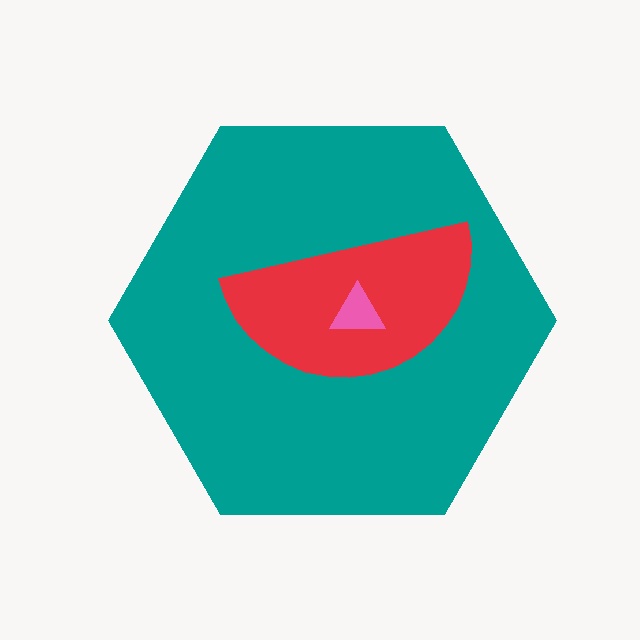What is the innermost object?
The pink triangle.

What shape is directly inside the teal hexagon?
The red semicircle.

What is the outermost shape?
The teal hexagon.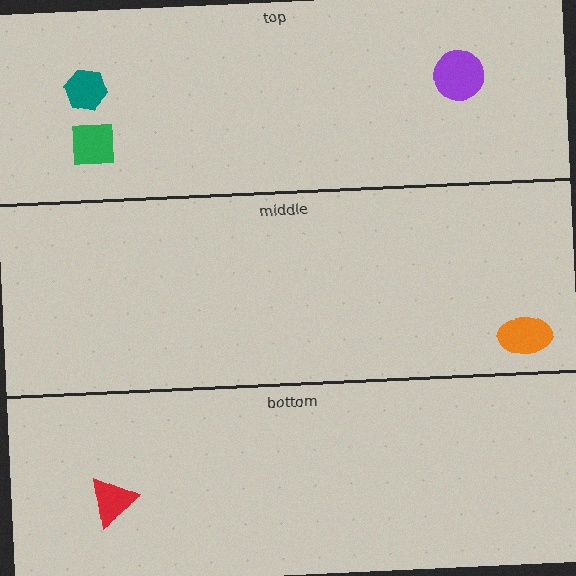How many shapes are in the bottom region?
1.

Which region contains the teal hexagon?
The top region.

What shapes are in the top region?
The purple circle, the teal hexagon, the green square.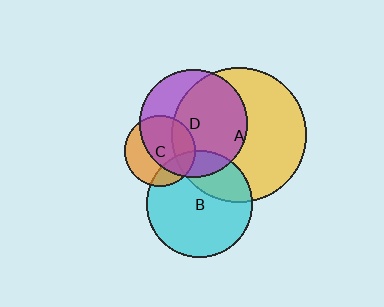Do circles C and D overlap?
Yes.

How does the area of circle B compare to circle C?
Approximately 2.2 times.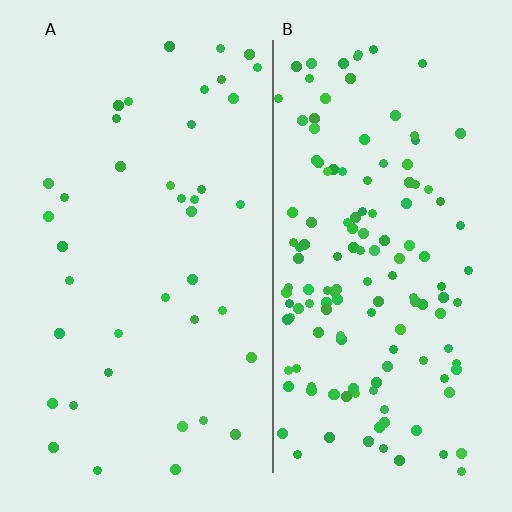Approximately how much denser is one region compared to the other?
Approximately 3.5× — region B over region A.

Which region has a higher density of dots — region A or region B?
B (the right).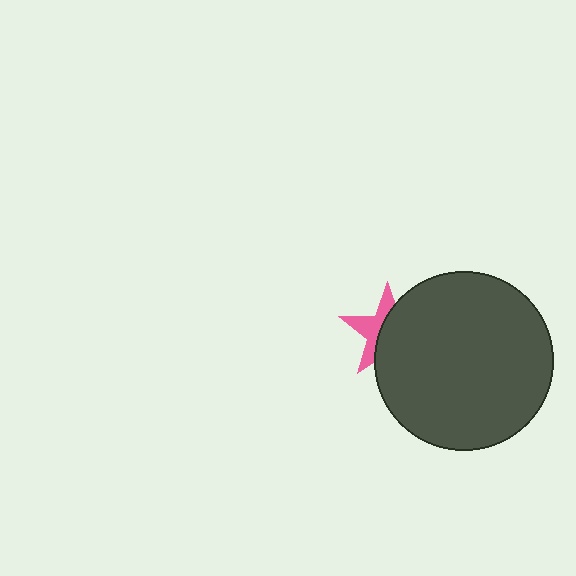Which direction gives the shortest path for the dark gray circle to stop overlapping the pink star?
Moving right gives the shortest separation.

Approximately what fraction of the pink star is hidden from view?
Roughly 57% of the pink star is hidden behind the dark gray circle.